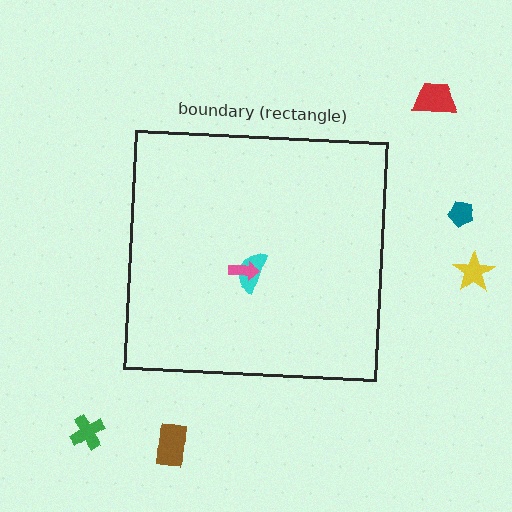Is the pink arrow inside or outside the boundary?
Inside.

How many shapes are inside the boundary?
2 inside, 5 outside.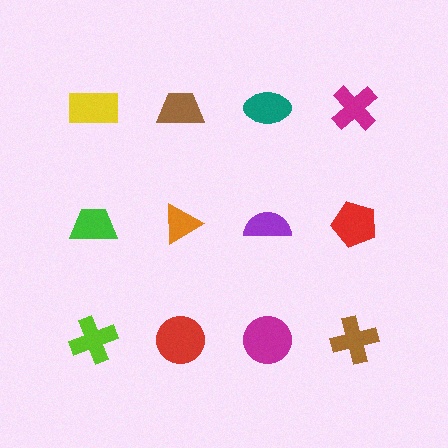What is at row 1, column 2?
A brown trapezoid.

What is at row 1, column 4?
A magenta cross.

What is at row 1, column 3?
A teal ellipse.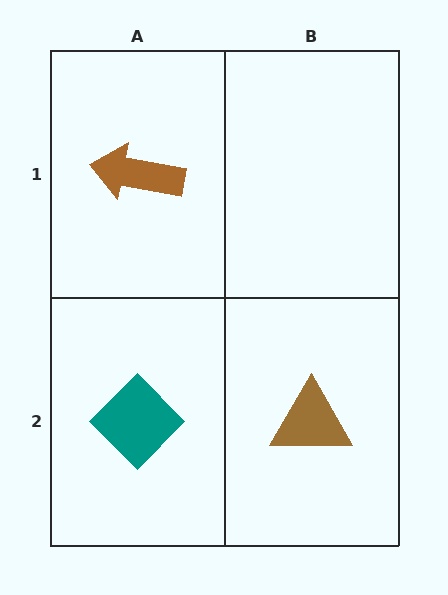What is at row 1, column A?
A brown arrow.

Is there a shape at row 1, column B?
No, that cell is empty.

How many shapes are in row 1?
1 shape.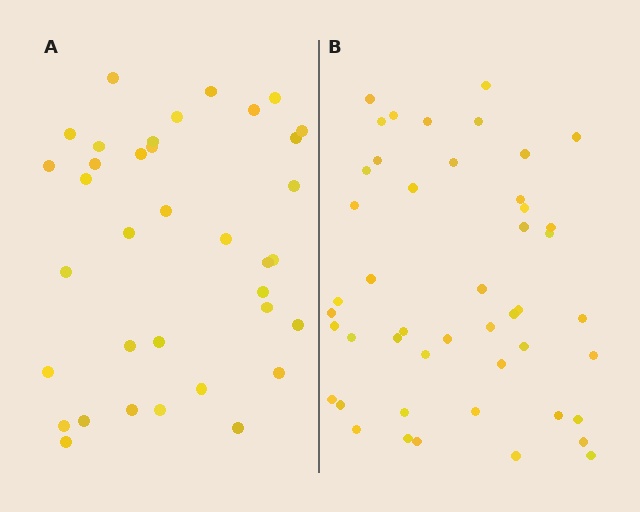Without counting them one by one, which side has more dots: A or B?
Region B (the right region) has more dots.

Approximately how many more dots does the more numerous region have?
Region B has roughly 12 or so more dots than region A.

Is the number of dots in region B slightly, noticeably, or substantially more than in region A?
Region B has noticeably more, but not dramatically so. The ratio is roughly 1.3 to 1.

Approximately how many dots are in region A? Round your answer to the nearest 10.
About 40 dots. (The exact count is 36, which rounds to 40.)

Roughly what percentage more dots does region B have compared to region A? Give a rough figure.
About 30% more.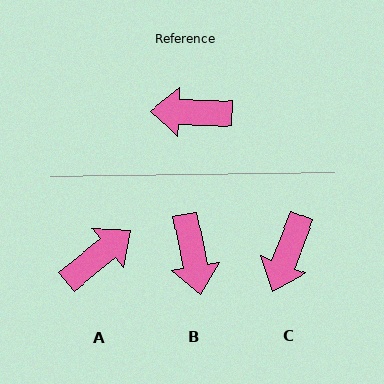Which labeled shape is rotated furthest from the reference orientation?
A, about 139 degrees away.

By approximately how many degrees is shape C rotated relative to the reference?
Approximately 71 degrees counter-clockwise.